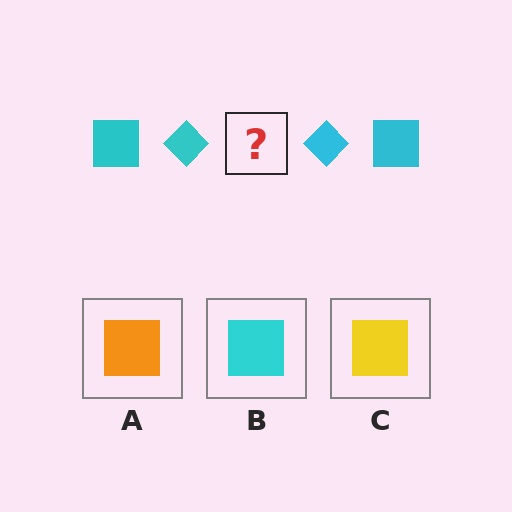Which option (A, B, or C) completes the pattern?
B.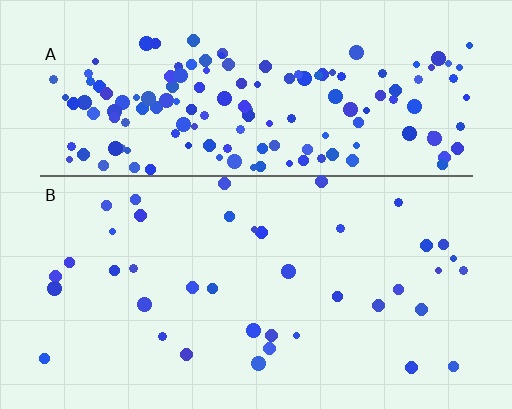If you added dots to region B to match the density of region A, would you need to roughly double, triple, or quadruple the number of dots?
Approximately quadruple.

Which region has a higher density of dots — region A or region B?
A (the top).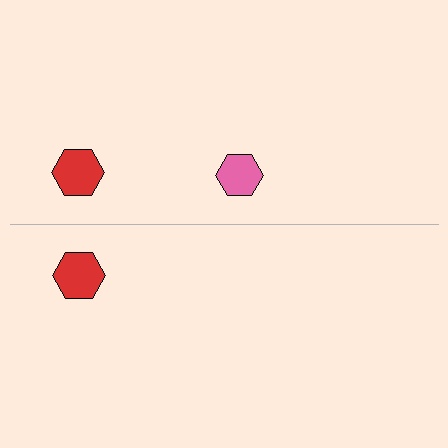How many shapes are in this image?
There are 3 shapes in this image.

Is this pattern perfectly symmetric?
No, the pattern is not perfectly symmetric. A pink hexagon is missing from the bottom side.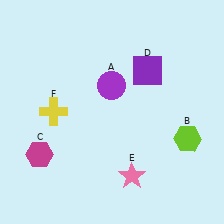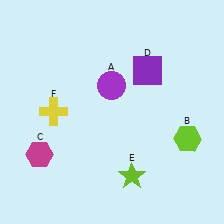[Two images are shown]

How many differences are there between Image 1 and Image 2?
There is 1 difference between the two images.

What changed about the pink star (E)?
In Image 1, E is pink. In Image 2, it changed to lime.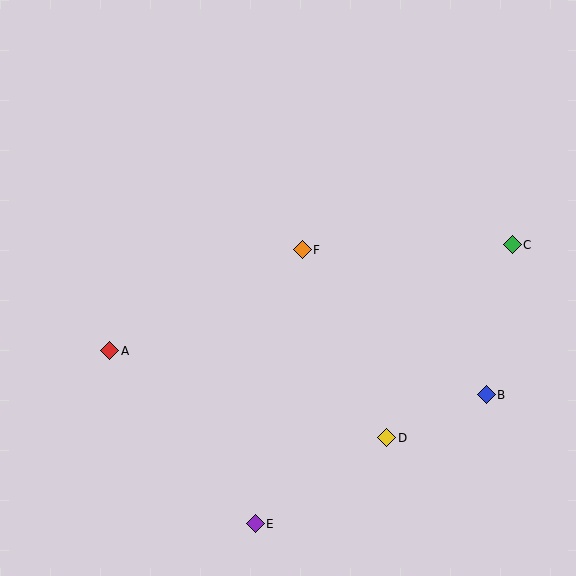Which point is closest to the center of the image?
Point F at (302, 250) is closest to the center.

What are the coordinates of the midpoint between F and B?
The midpoint between F and B is at (394, 322).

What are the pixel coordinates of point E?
Point E is at (255, 524).